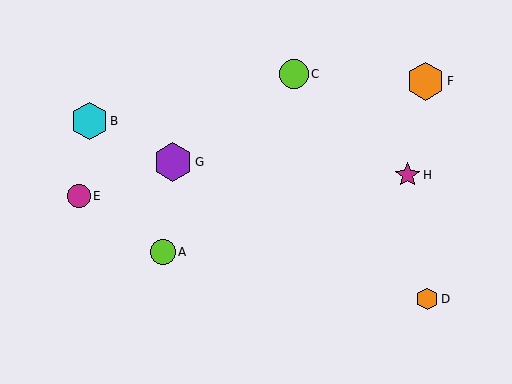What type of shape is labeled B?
Shape B is a cyan hexagon.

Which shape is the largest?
The purple hexagon (labeled G) is the largest.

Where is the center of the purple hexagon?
The center of the purple hexagon is at (173, 162).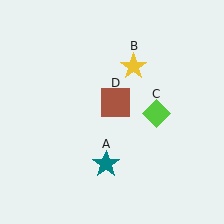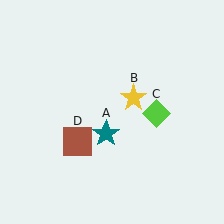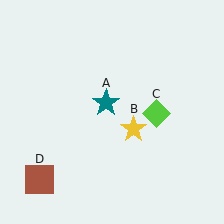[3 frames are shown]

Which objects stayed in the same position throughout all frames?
Lime diamond (object C) remained stationary.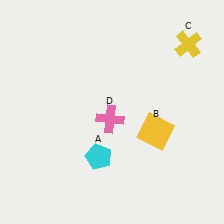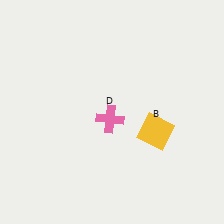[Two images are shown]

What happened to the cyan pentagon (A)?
The cyan pentagon (A) was removed in Image 2. It was in the bottom-left area of Image 1.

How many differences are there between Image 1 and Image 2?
There are 2 differences between the two images.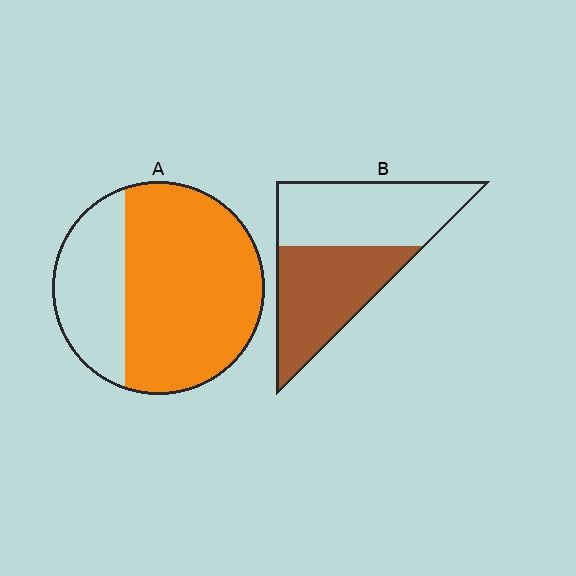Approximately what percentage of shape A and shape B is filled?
A is approximately 70% and B is approximately 50%.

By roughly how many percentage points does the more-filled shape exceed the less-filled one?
By roughly 20 percentage points (A over B).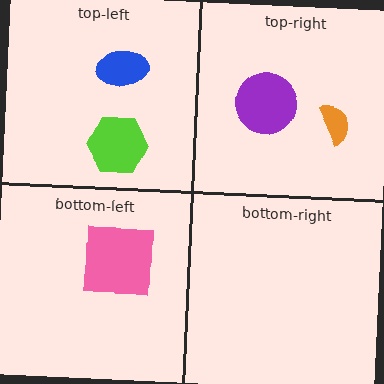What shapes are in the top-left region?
The blue ellipse, the lime hexagon.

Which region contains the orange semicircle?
The top-right region.